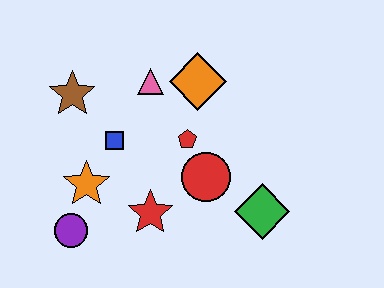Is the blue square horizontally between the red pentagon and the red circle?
No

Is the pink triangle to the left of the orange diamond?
Yes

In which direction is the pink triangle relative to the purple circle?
The pink triangle is above the purple circle.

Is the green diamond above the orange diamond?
No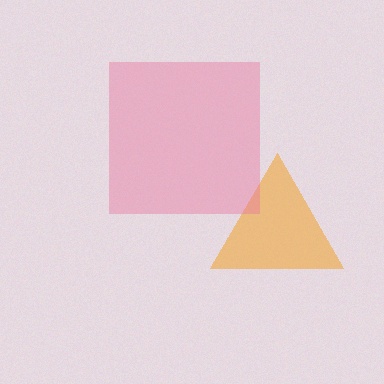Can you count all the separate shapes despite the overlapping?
Yes, there are 2 separate shapes.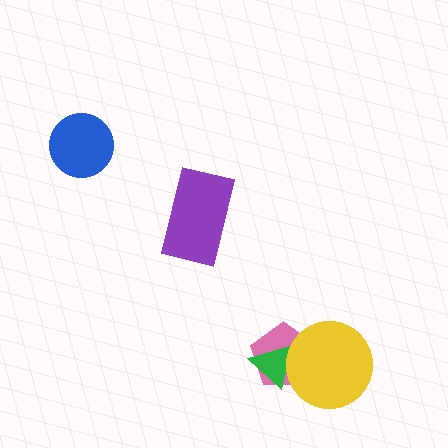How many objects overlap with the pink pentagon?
2 objects overlap with the pink pentagon.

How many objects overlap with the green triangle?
2 objects overlap with the green triangle.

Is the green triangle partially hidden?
Yes, it is partially covered by another shape.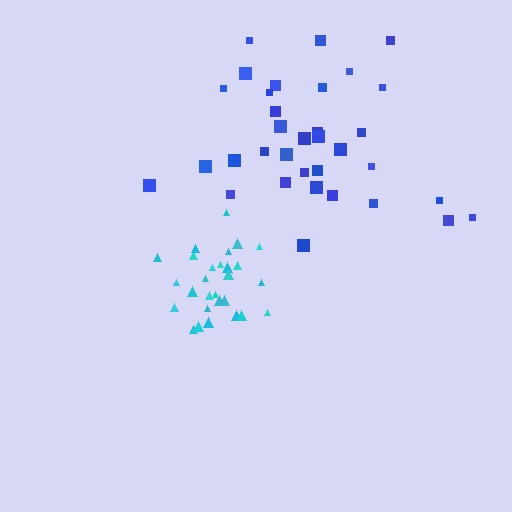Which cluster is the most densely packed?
Cyan.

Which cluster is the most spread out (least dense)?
Blue.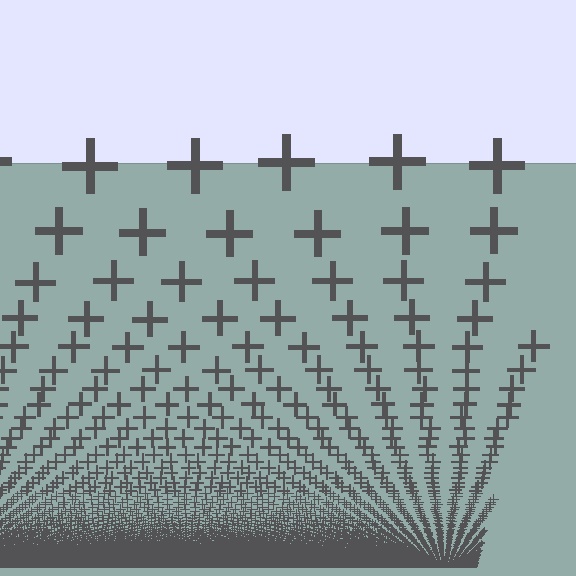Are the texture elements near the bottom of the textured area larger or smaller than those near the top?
Smaller. The gradient is inverted — elements near the bottom are smaller and denser.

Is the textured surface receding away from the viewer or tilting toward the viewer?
The surface appears to tilt toward the viewer. Texture elements get larger and sparser toward the top.